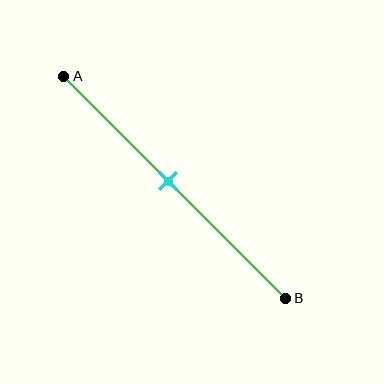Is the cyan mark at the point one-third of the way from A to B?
No, the mark is at about 45% from A, not at the 33% one-third point.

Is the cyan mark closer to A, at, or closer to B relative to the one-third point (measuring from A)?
The cyan mark is closer to point B than the one-third point of segment AB.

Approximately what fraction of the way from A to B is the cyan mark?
The cyan mark is approximately 45% of the way from A to B.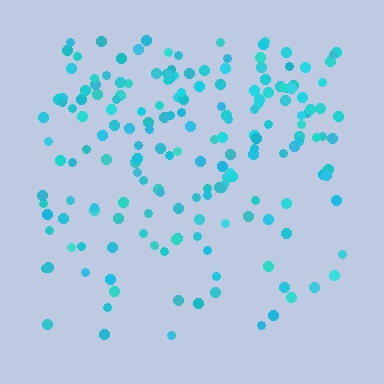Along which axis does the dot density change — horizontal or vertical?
Vertical.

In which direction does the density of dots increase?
From bottom to top, with the top side densest.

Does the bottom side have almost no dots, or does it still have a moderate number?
Still a moderate number, just noticeably fewer than the top.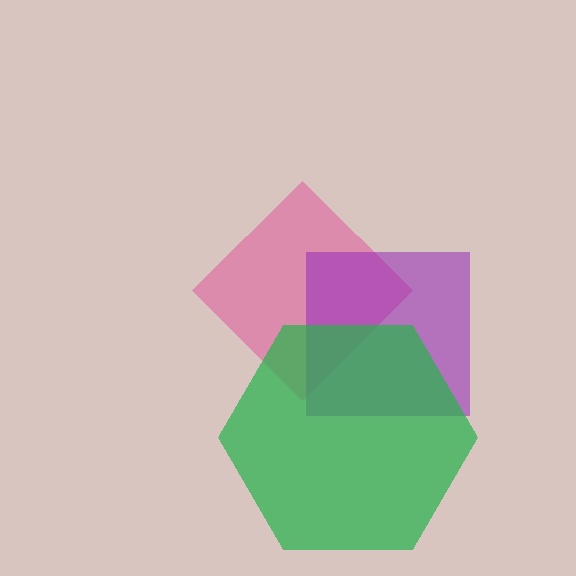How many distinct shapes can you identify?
There are 3 distinct shapes: a pink diamond, a purple square, a green hexagon.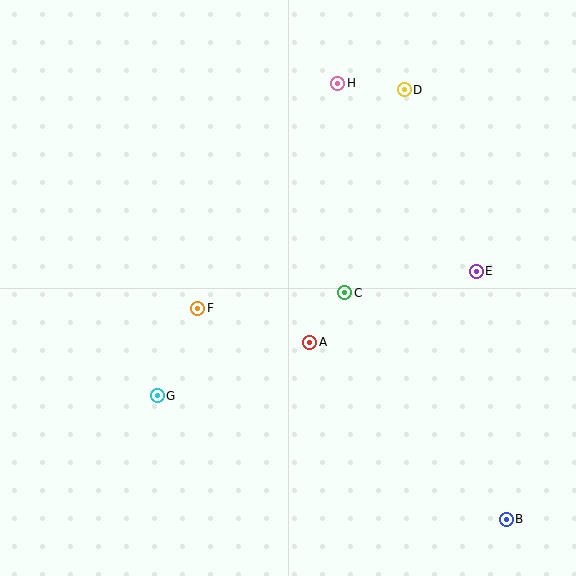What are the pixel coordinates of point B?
Point B is at (506, 519).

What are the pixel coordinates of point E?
Point E is at (476, 271).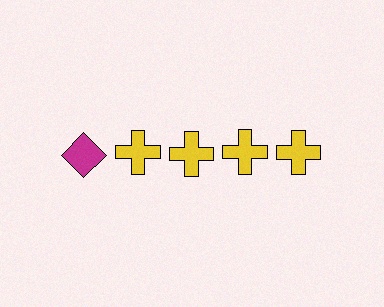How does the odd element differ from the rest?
It differs in both color (magenta instead of yellow) and shape (diamond instead of cross).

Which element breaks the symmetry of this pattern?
The magenta diamond in the top row, leftmost column breaks the symmetry. All other shapes are yellow crosses.